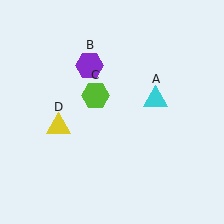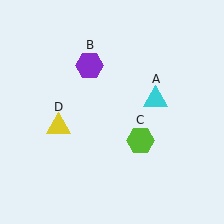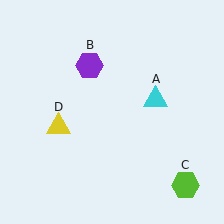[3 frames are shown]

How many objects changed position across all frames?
1 object changed position: lime hexagon (object C).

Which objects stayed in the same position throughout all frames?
Cyan triangle (object A) and purple hexagon (object B) and yellow triangle (object D) remained stationary.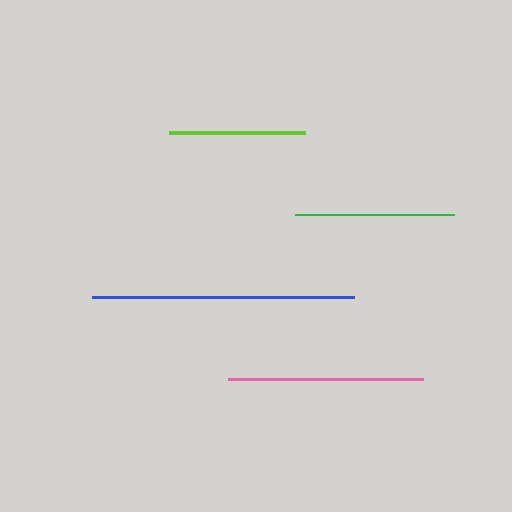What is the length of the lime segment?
The lime segment is approximately 136 pixels long.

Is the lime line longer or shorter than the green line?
The green line is longer than the lime line.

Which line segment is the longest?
The blue line is the longest at approximately 262 pixels.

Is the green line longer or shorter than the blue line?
The blue line is longer than the green line.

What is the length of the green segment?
The green segment is approximately 159 pixels long.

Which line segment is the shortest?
The lime line is the shortest at approximately 136 pixels.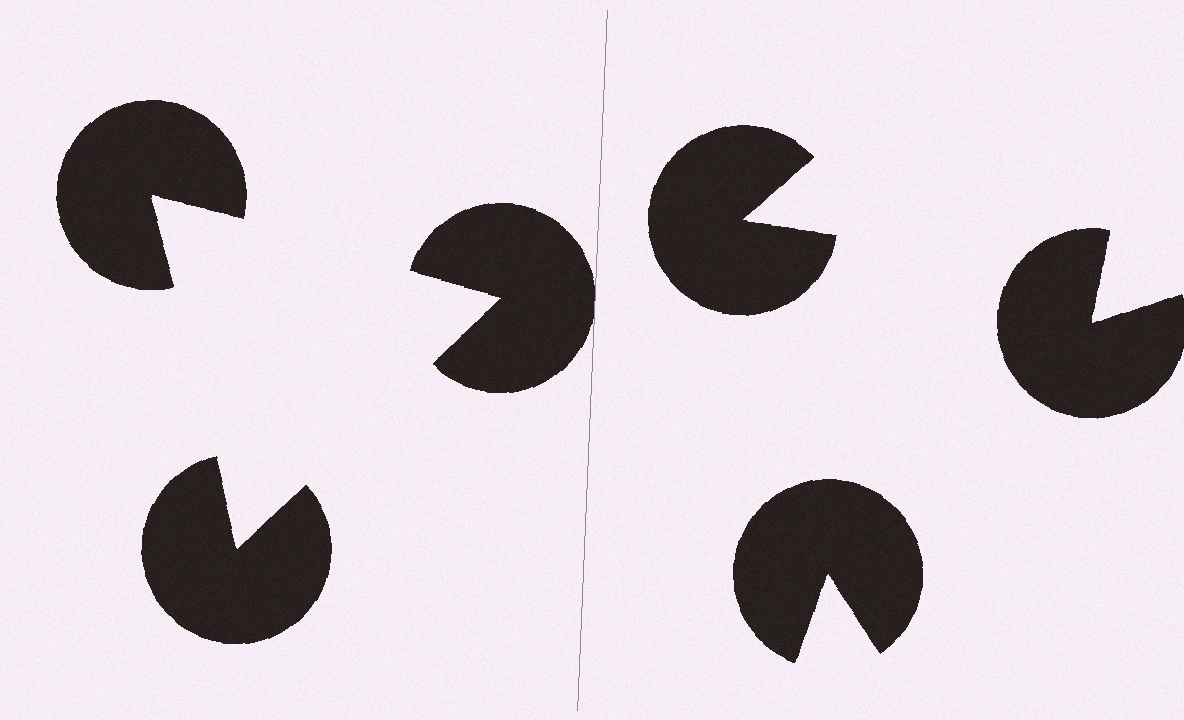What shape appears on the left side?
An illusory triangle.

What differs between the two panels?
The pac-man discs are positioned identically on both sides; only the wedge orientations differ. On the left they align to a triangle; on the right they are misaligned.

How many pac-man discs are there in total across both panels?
6 — 3 on each side.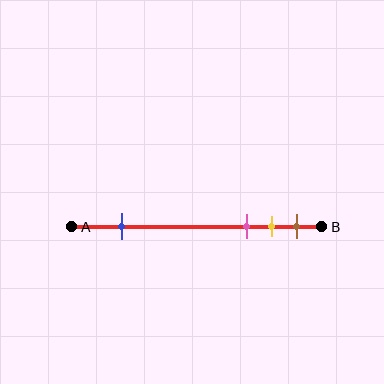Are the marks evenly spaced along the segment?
No, the marks are not evenly spaced.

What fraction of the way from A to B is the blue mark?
The blue mark is approximately 20% (0.2) of the way from A to B.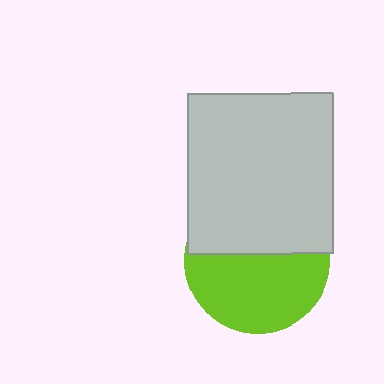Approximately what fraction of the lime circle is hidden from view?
Roughly 45% of the lime circle is hidden behind the light gray rectangle.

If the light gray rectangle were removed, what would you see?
You would see the complete lime circle.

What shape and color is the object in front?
The object in front is a light gray rectangle.